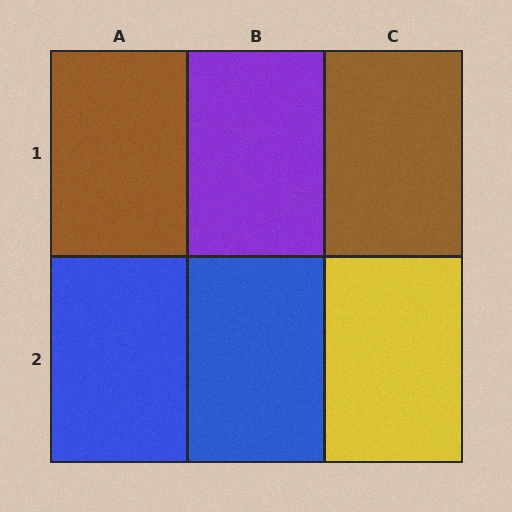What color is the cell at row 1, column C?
Brown.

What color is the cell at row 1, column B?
Purple.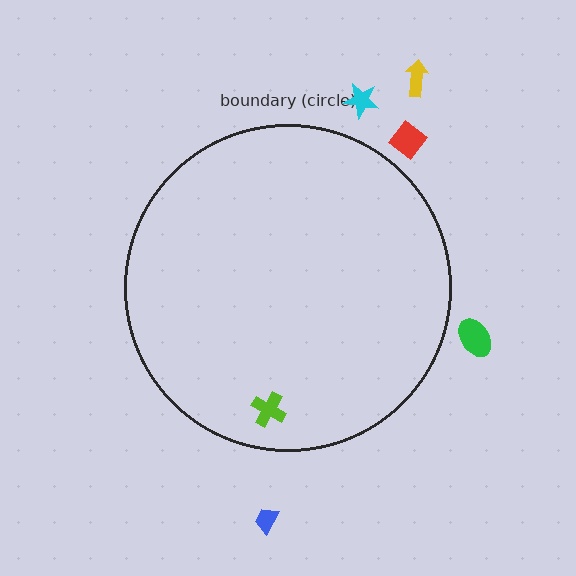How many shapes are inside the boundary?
1 inside, 5 outside.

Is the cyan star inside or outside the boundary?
Outside.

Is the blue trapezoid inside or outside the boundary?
Outside.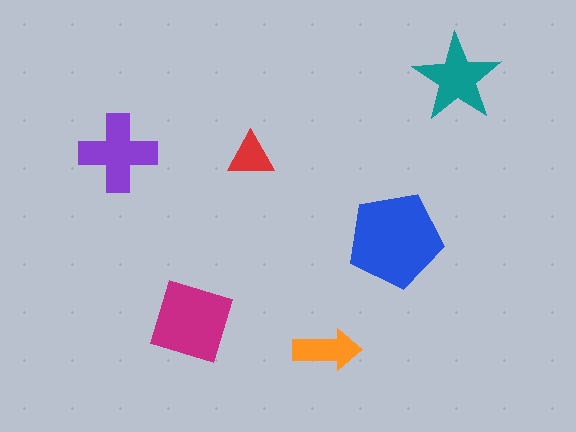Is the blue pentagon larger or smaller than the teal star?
Larger.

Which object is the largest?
The blue pentagon.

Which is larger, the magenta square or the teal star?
The magenta square.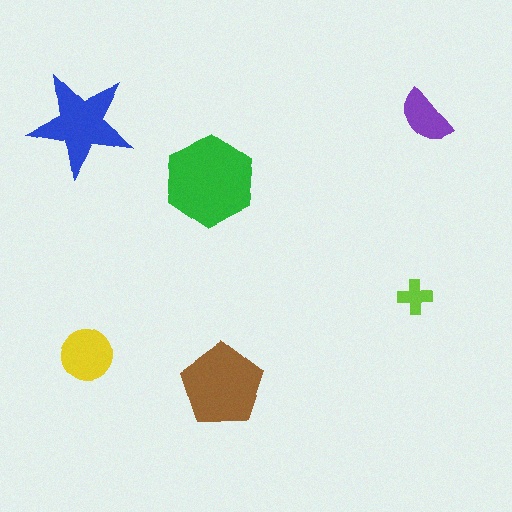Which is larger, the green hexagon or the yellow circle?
The green hexagon.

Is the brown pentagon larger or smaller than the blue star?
Larger.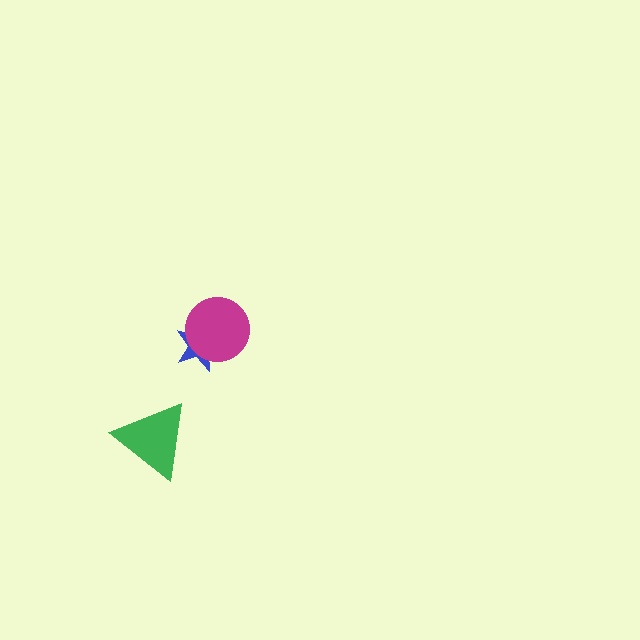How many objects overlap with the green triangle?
0 objects overlap with the green triangle.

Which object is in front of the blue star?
The magenta circle is in front of the blue star.